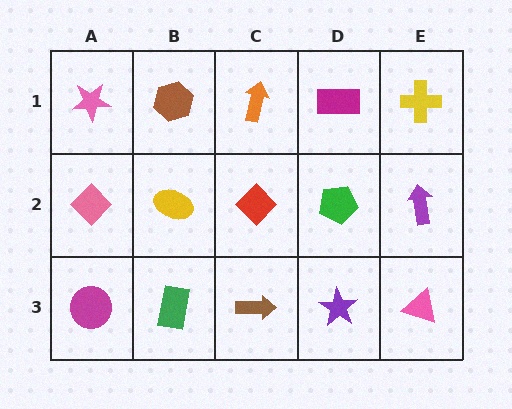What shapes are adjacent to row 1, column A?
A pink diamond (row 2, column A), a brown hexagon (row 1, column B).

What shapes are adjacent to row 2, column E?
A yellow cross (row 1, column E), a pink triangle (row 3, column E), a green pentagon (row 2, column D).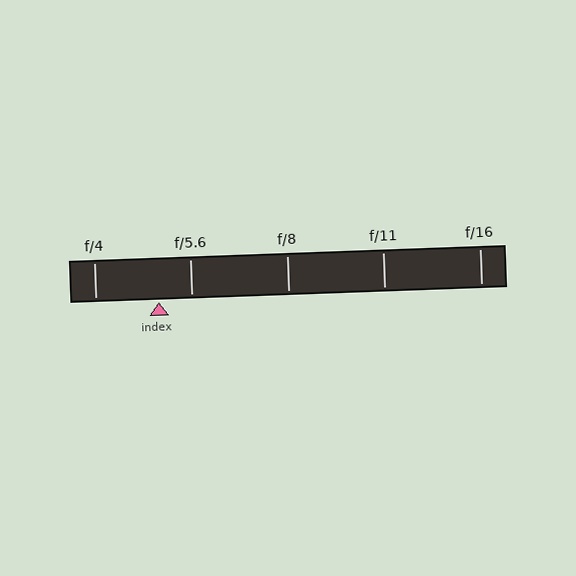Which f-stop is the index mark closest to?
The index mark is closest to f/5.6.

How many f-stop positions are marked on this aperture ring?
There are 5 f-stop positions marked.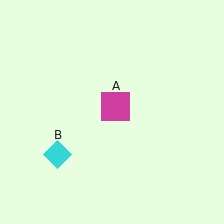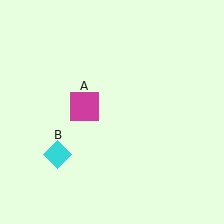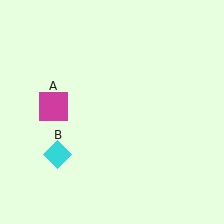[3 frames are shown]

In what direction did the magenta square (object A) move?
The magenta square (object A) moved left.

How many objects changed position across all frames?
1 object changed position: magenta square (object A).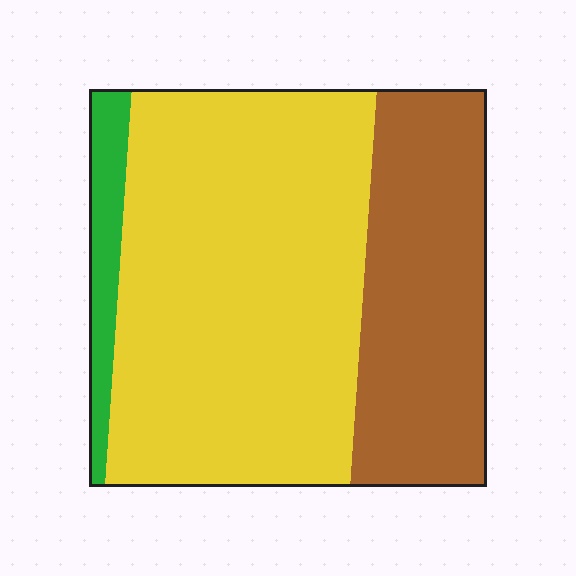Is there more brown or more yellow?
Yellow.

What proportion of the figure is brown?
Brown covers about 30% of the figure.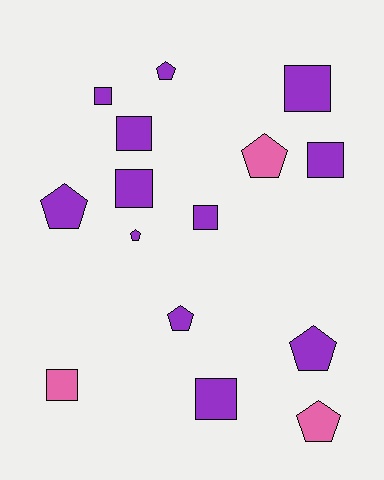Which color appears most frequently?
Purple, with 12 objects.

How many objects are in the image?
There are 15 objects.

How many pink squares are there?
There is 1 pink square.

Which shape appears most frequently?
Square, with 8 objects.